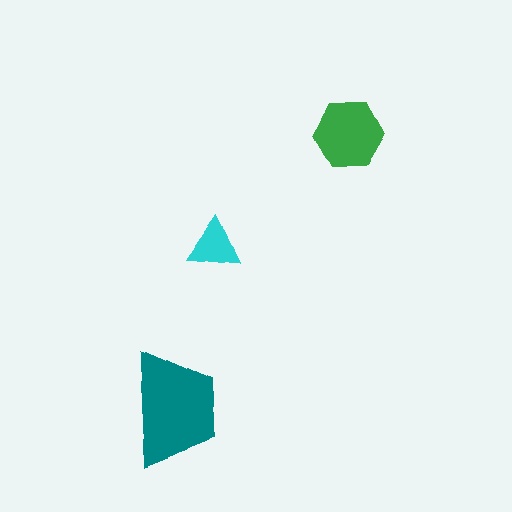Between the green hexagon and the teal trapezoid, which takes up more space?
The teal trapezoid.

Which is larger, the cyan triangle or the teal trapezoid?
The teal trapezoid.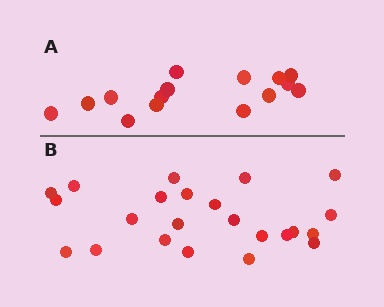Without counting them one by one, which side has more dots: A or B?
Region B (the bottom region) has more dots.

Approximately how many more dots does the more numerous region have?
Region B has roughly 8 or so more dots than region A.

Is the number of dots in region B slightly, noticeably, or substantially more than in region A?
Region B has substantially more. The ratio is roughly 1.5 to 1.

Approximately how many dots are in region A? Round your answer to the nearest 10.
About 20 dots. (The exact count is 15, which rounds to 20.)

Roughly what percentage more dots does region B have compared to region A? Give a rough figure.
About 55% more.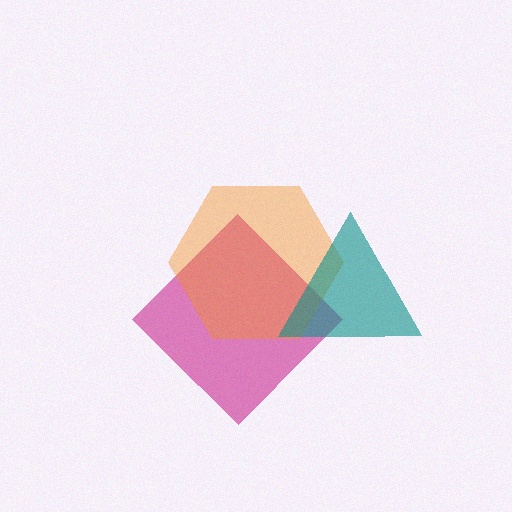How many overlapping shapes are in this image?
There are 3 overlapping shapes in the image.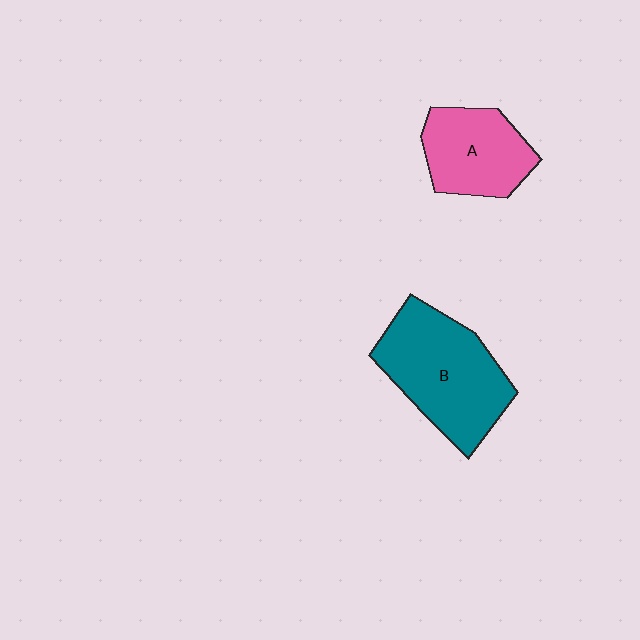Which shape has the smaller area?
Shape A (pink).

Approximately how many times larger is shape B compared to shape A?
Approximately 1.5 times.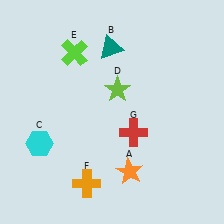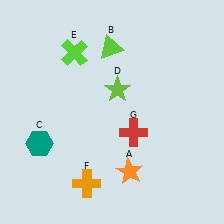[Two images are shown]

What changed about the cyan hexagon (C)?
In Image 1, C is cyan. In Image 2, it changed to teal.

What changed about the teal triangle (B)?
In Image 1, B is teal. In Image 2, it changed to lime.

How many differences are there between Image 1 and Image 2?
There are 2 differences between the two images.